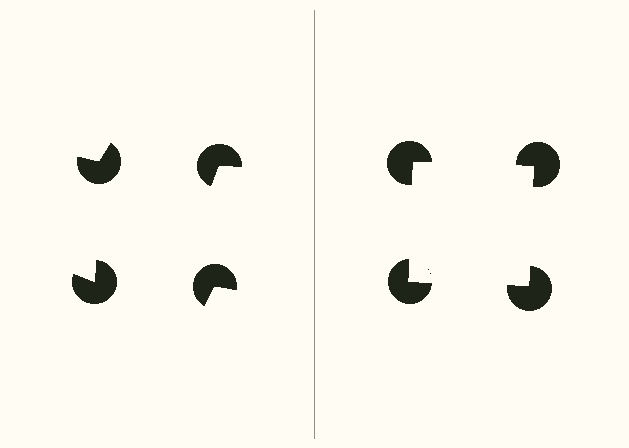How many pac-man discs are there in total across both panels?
8 — 4 on each side.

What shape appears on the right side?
An illusory square.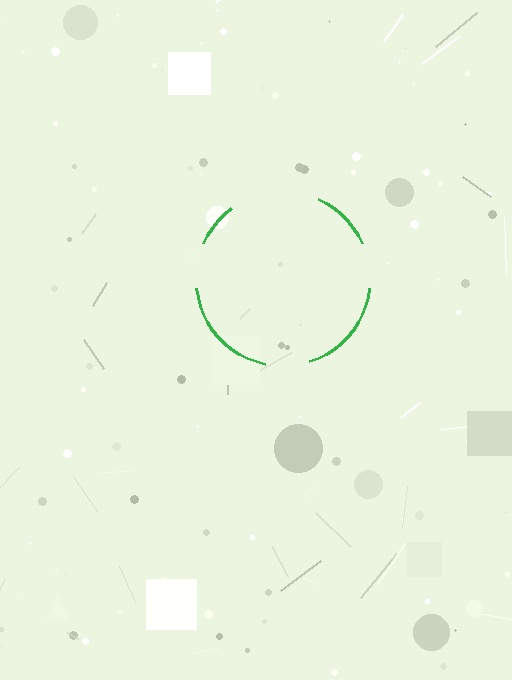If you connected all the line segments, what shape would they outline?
They would outline a circle.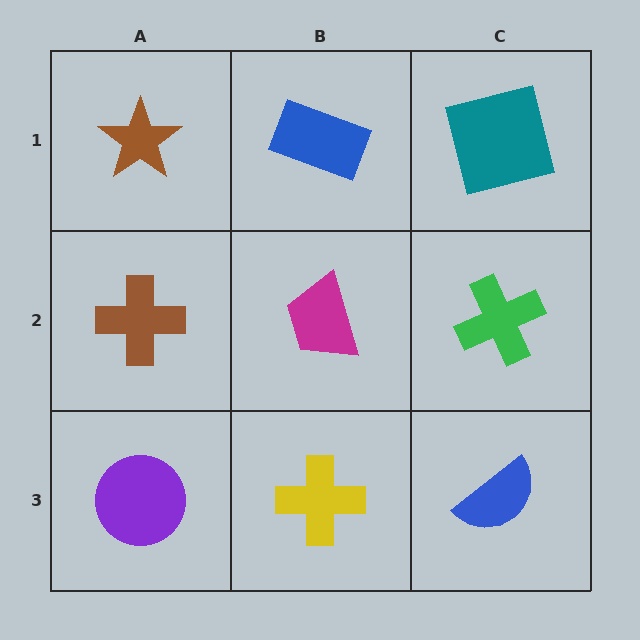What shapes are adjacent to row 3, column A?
A brown cross (row 2, column A), a yellow cross (row 3, column B).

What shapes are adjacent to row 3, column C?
A green cross (row 2, column C), a yellow cross (row 3, column B).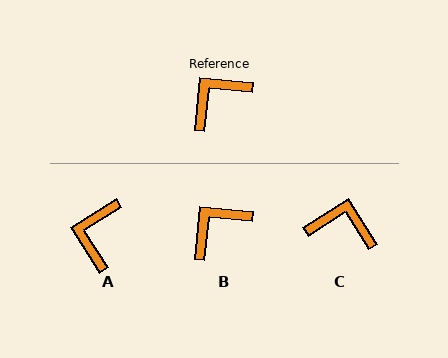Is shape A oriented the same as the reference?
No, it is off by about 38 degrees.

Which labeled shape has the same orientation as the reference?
B.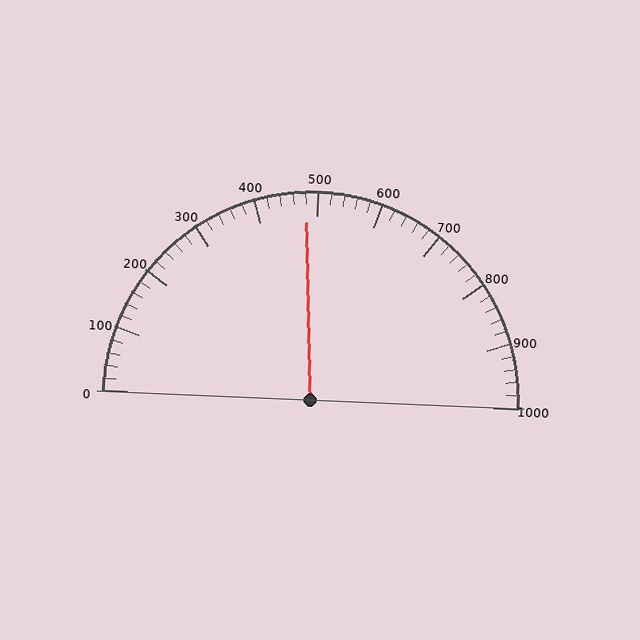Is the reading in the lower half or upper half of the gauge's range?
The reading is in the lower half of the range (0 to 1000).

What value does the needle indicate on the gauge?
The needle indicates approximately 480.